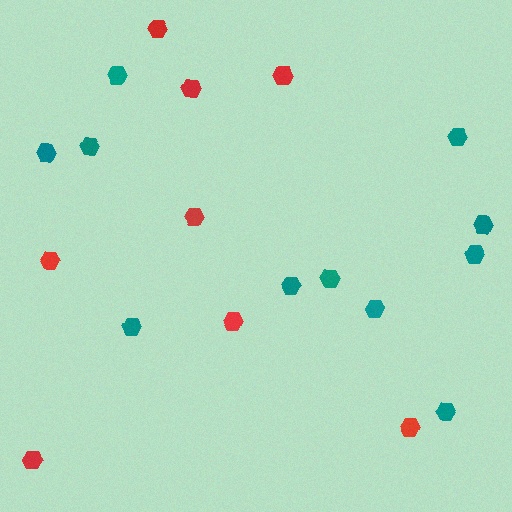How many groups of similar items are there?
There are 2 groups: one group of teal hexagons (11) and one group of red hexagons (8).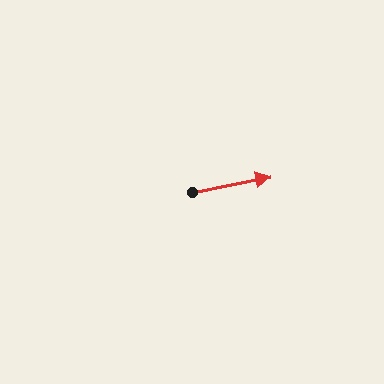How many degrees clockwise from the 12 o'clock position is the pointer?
Approximately 79 degrees.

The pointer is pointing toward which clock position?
Roughly 3 o'clock.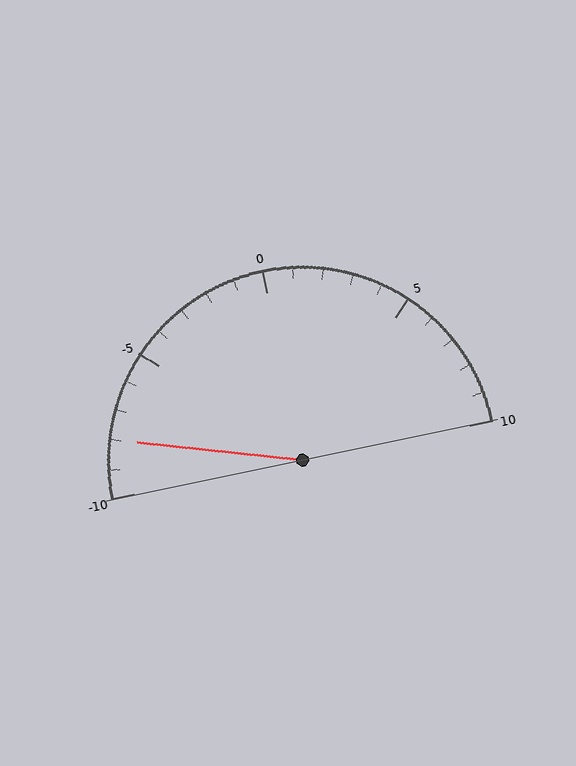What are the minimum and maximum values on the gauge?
The gauge ranges from -10 to 10.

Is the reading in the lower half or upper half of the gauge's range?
The reading is in the lower half of the range (-10 to 10).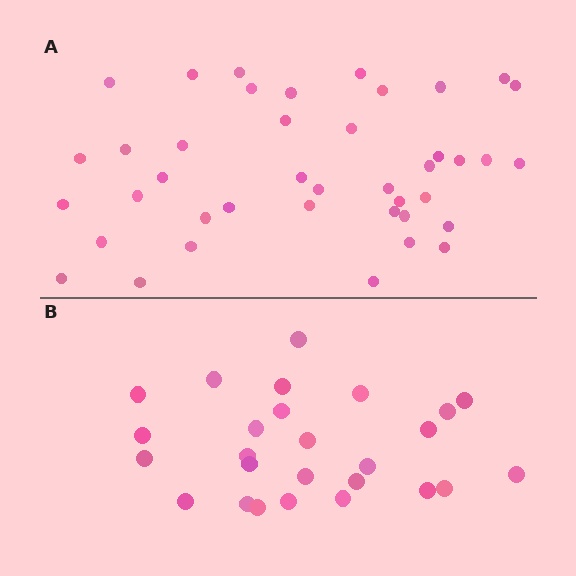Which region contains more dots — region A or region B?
Region A (the top region) has more dots.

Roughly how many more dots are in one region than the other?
Region A has approximately 15 more dots than region B.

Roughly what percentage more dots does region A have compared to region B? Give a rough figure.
About 60% more.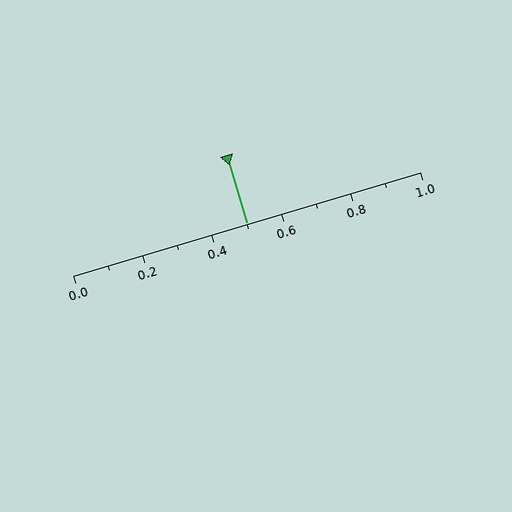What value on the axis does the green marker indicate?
The marker indicates approximately 0.5.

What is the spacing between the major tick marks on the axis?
The major ticks are spaced 0.2 apart.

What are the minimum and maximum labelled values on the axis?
The axis runs from 0.0 to 1.0.